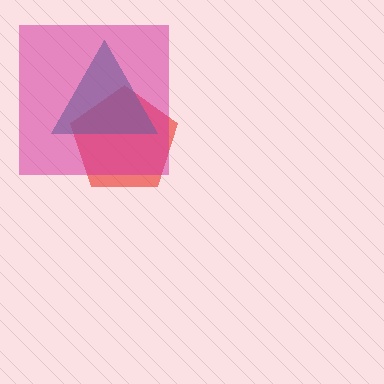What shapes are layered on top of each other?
The layered shapes are: a red pentagon, a teal triangle, a magenta square.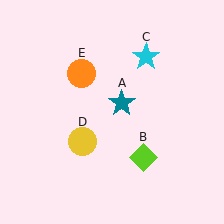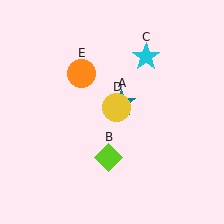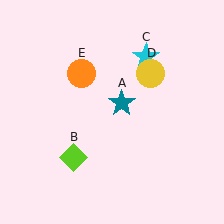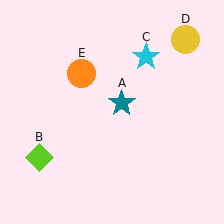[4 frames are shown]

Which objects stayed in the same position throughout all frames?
Teal star (object A) and cyan star (object C) and orange circle (object E) remained stationary.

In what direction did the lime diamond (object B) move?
The lime diamond (object B) moved left.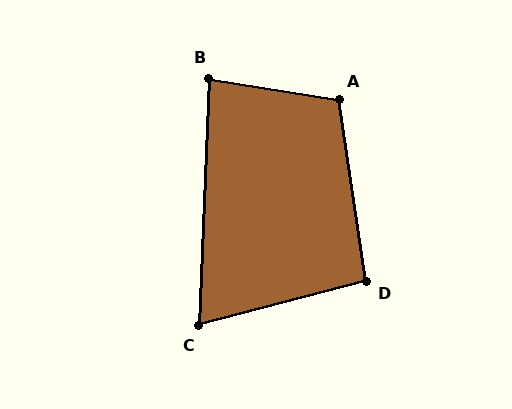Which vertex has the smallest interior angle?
C, at approximately 73 degrees.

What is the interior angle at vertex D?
Approximately 96 degrees (obtuse).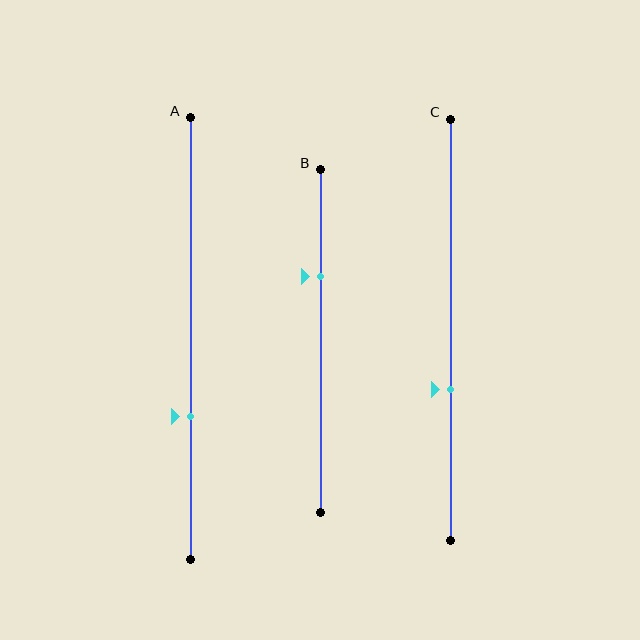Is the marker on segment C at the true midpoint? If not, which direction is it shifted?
No, the marker on segment C is shifted downward by about 14% of the segment length.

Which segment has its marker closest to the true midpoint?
Segment C has its marker closest to the true midpoint.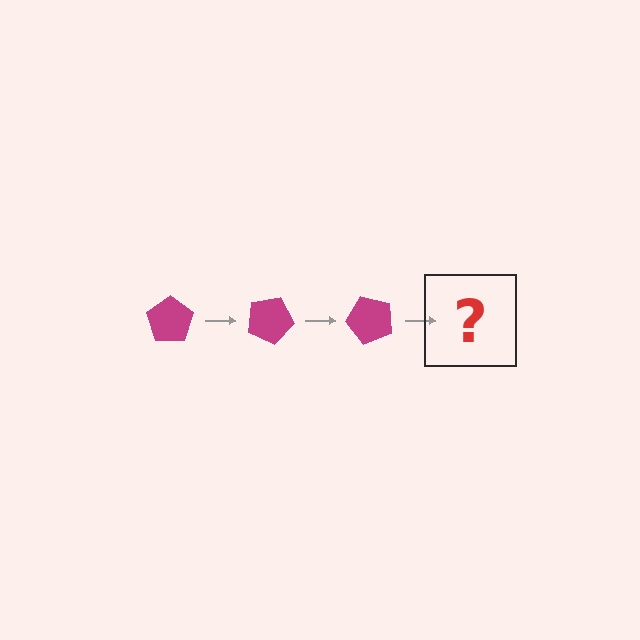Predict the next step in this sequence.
The next step is a magenta pentagon rotated 75 degrees.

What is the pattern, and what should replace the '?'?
The pattern is that the pentagon rotates 25 degrees each step. The '?' should be a magenta pentagon rotated 75 degrees.